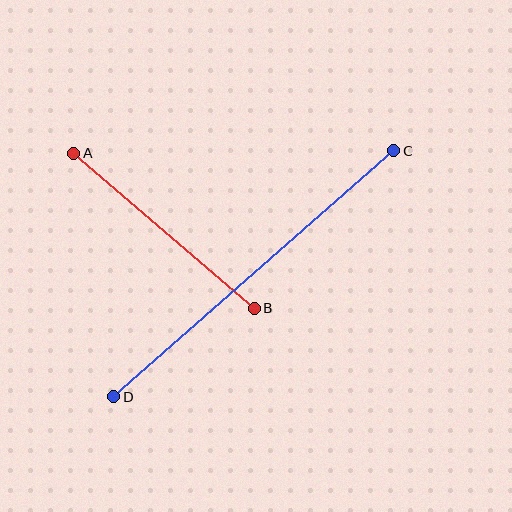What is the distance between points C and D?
The distance is approximately 373 pixels.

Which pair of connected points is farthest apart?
Points C and D are farthest apart.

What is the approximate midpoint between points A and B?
The midpoint is at approximately (164, 231) pixels.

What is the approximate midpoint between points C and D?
The midpoint is at approximately (254, 274) pixels.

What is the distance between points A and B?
The distance is approximately 238 pixels.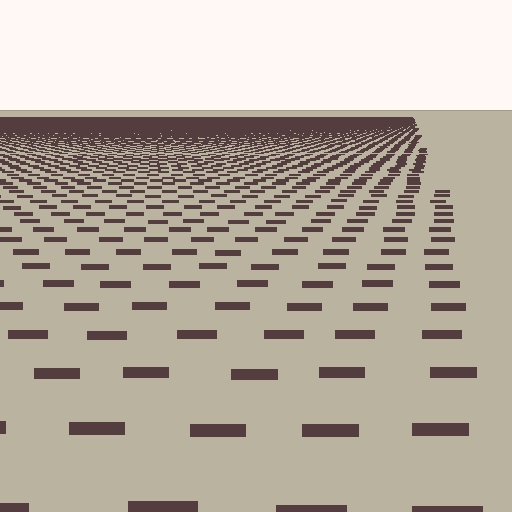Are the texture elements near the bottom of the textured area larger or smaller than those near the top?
Larger. Near the bottom, elements are closer to the viewer and appear at a bigger on-screen size.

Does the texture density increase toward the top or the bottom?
Density increases toward the top.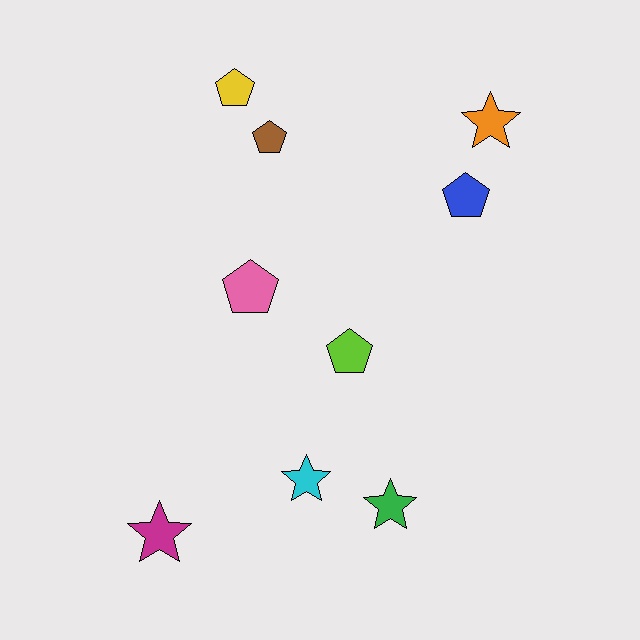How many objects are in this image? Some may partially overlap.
There are 9 objects.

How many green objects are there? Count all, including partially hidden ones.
There is 1 green object.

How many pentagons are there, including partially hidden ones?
There are 5 pentagons.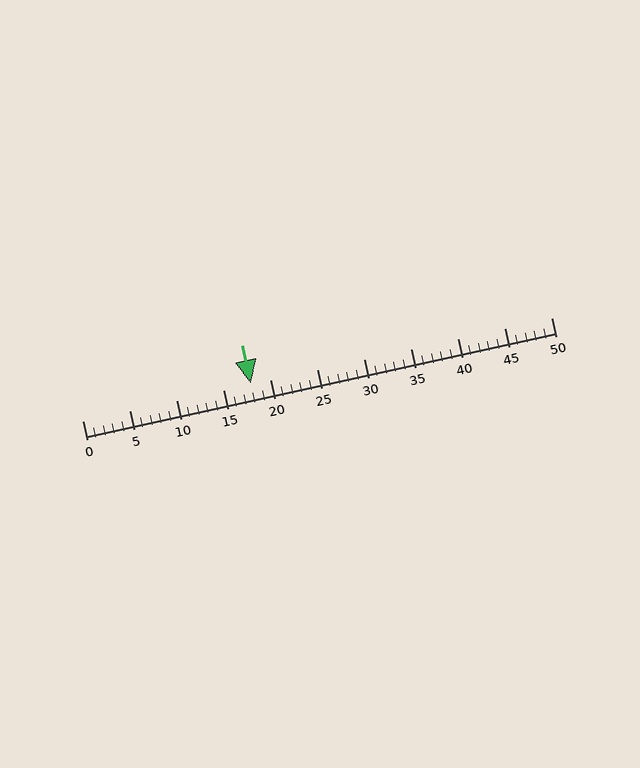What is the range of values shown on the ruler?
The ruler shows values from 0 to 50.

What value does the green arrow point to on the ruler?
The green arrow points to approximately 18.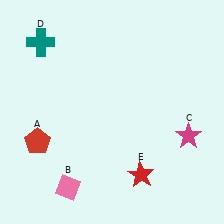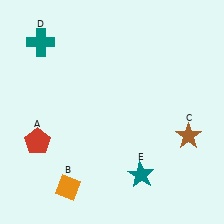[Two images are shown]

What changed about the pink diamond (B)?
In Image 1, B is pink. In Image 2, it changed to orange.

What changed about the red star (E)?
In Image 1, E is red. In Image 2, it changed to teal.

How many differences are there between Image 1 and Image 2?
There are 3 differences between the two images.